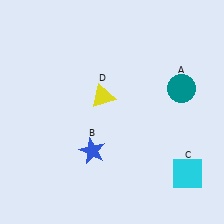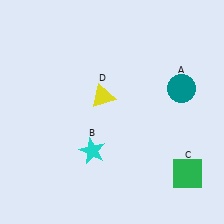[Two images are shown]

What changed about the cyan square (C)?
In Image 1, C is cyan. In Image 2, it changed to green.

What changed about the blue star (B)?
In Image 1, B is blue. In Image 2, it changed to cyan.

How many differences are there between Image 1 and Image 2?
There are 2 differences between the two images.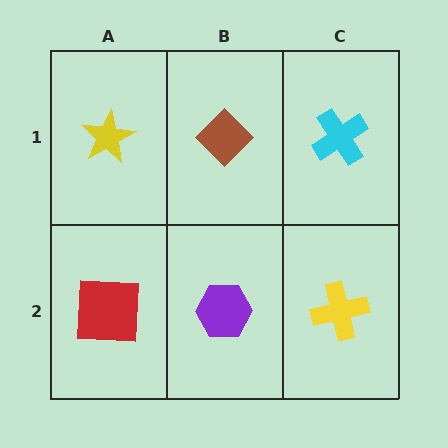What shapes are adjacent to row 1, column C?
A yellow cross (row 2, column C), a brown diamond (row 1, column B).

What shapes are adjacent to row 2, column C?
A cyan cross (row 1, column C), a purple hexagon (row 2, column B).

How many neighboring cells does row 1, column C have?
2.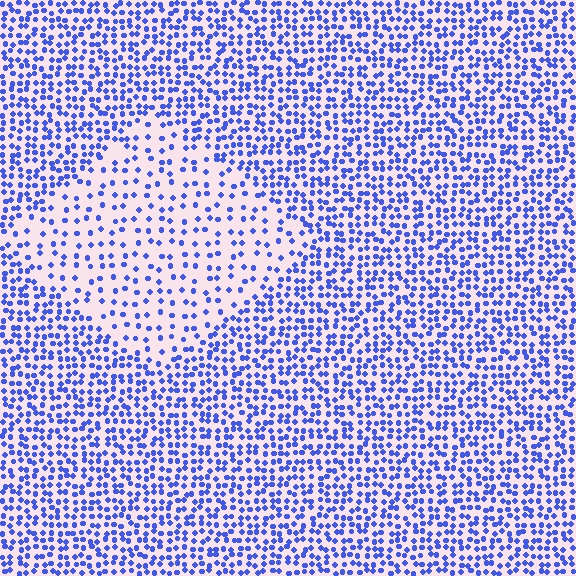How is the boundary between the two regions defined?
The boundary is defined by a change in element density (approximately 2.3x ratio). All elements are the same color, size, and shape.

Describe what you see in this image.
The image contains small blue elements arranged at two different densities. A diamond-shaped region is visible where the elements are less densely packed than the surrounding area.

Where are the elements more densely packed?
The elements are more densely packed outside the diamond boundary.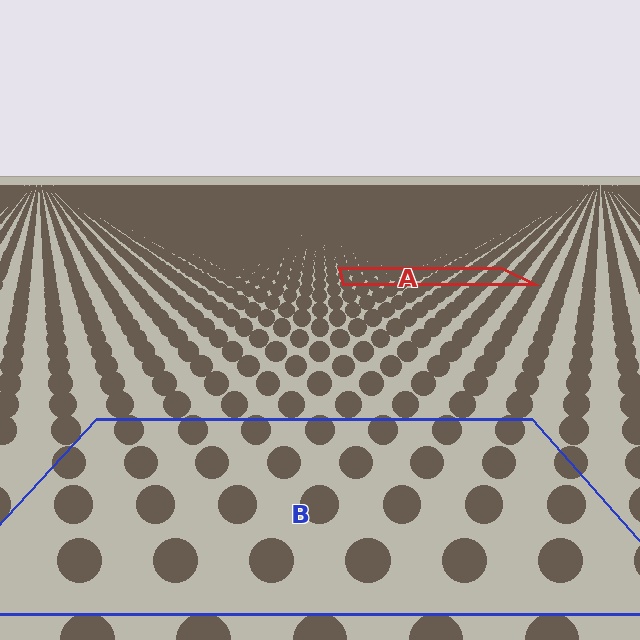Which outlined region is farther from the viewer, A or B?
Region A is farther from the viewer — the texture elements inside it appear smaller and more densely packed.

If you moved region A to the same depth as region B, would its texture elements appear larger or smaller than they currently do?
They would appear larger. At a closer depth, the same texture elements are projected at a bigger on-screen size.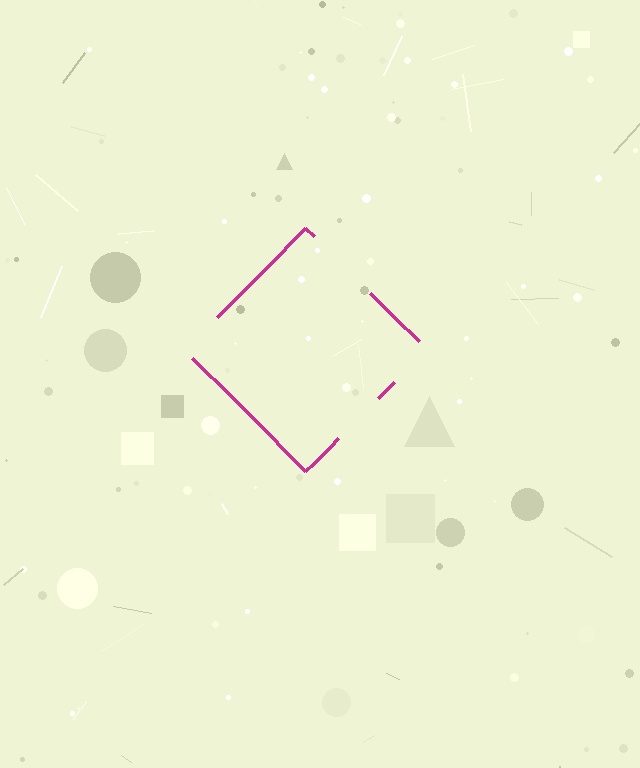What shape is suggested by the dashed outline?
The dashed outline suggests a diamond.